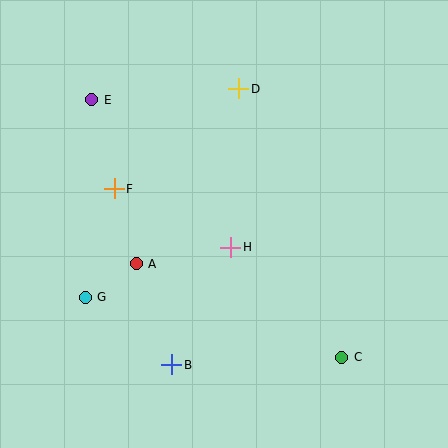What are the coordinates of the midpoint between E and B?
The midpoint between E and B is at (132, 232).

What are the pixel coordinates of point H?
Point H is at (231, 247).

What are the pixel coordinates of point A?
Point A is at (136, 264).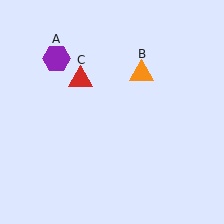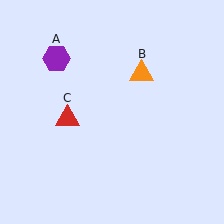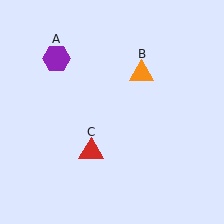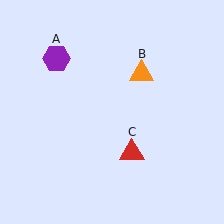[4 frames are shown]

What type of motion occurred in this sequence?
The red triangle (object C) rotated counterclockwise around the center of the scene.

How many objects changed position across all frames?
1 object changed position: red triangle (object C).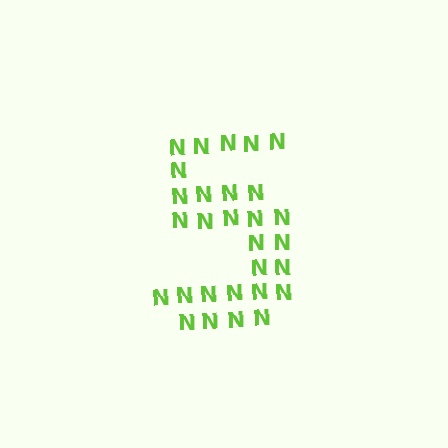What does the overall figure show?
The overall figure shows the digit 5.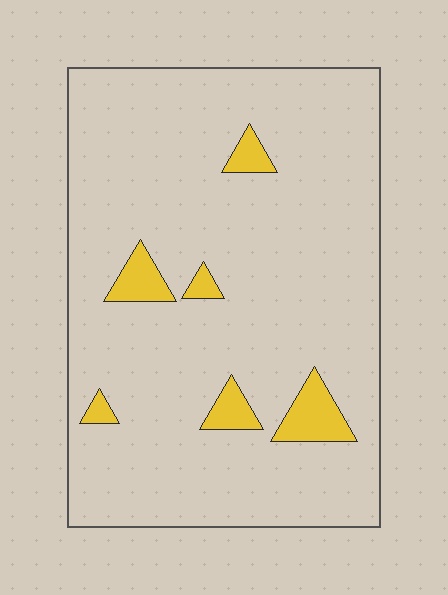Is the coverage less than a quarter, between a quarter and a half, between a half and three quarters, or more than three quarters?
Less than a quarter.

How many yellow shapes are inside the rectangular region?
6.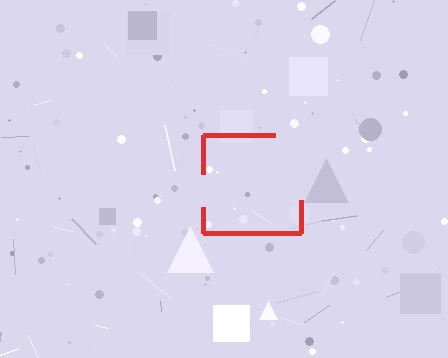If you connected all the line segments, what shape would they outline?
They would outline a square.